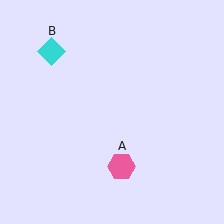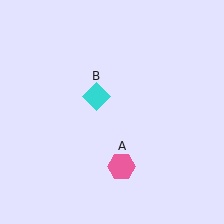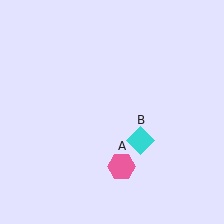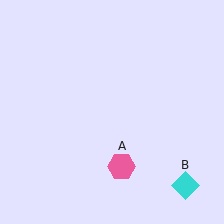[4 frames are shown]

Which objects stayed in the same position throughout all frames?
Pink hexagon (object A) remained stationary.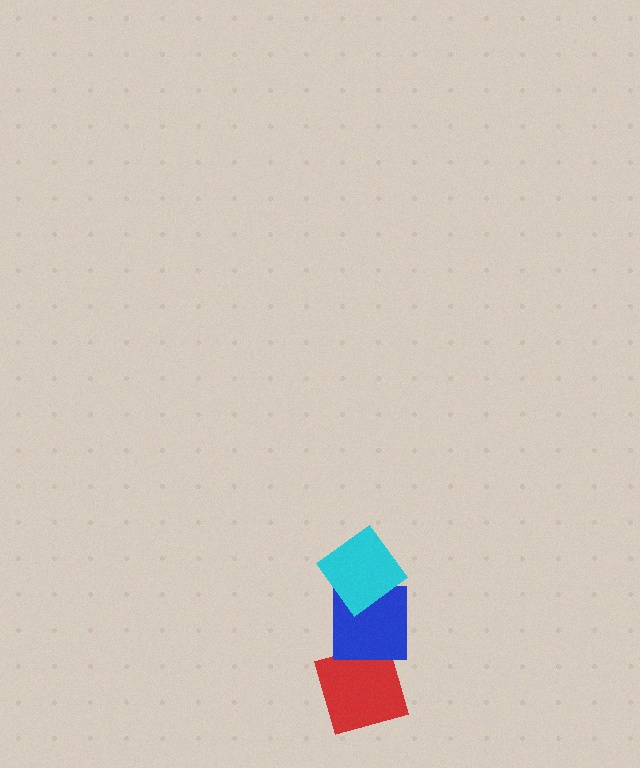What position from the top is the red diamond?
The red diamond is 3rd from the top.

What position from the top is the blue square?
The blue square is 2nd from the top.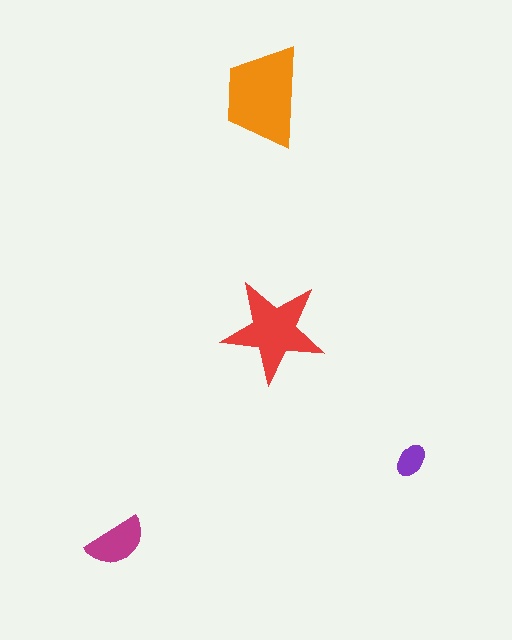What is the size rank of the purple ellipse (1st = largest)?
4th.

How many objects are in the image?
There are 4 objects in the image.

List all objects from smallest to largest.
The purple ellipse, the magenta semicircle, the red star, the orange trapezoid.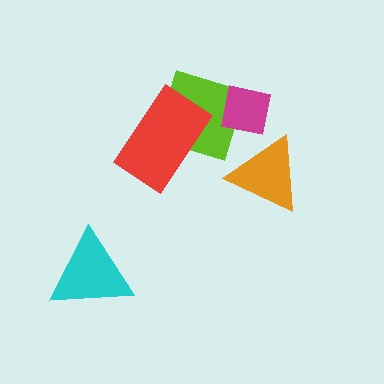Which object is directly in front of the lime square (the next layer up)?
The magenta square is directly in front of the lime square.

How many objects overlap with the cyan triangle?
0 objects overlap with the cyan triangle.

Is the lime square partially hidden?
Yes, it is partially covered by another shape.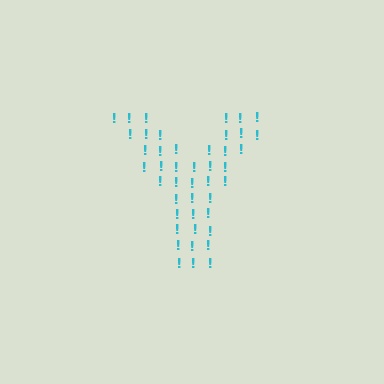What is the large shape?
The large shape is the letter Y.